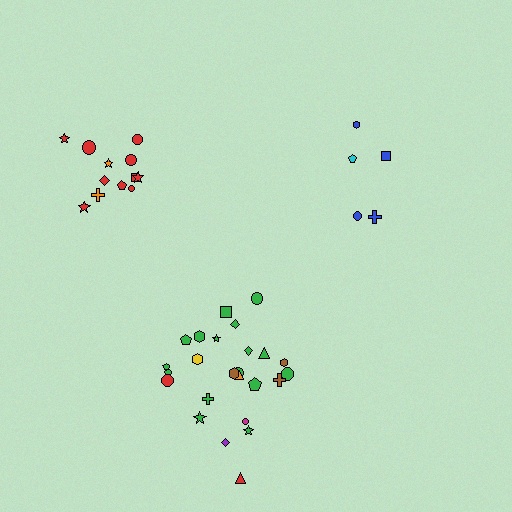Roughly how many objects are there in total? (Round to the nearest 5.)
Roughly 40 objects in total.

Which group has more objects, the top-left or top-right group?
The top-left group.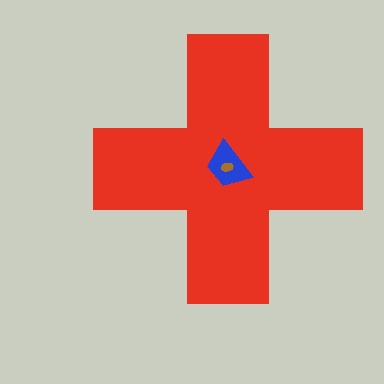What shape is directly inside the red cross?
The blue trapezoid.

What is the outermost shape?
The red cross.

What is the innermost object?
The brown ellipse.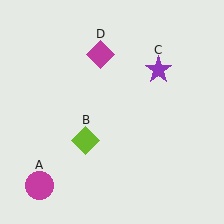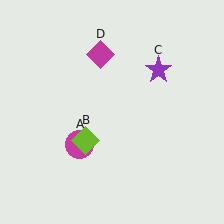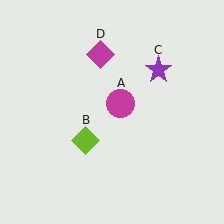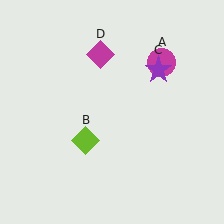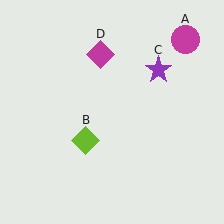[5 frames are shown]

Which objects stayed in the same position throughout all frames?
Lime diamond (object B) and purple star (object C) and magenta diamond (object D) remained stationary.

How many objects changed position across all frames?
1 object changed position: magenta circle (object A).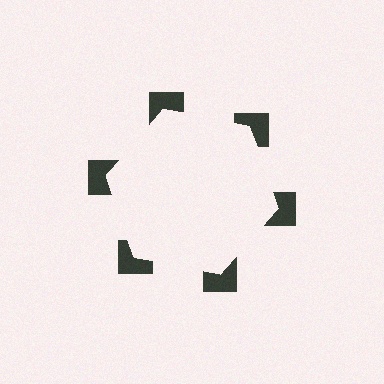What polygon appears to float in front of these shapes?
An illusory hexagon — its edges are inferred from the aligned wedge cuts in the notched squares, not physically drawn.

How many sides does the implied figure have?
6 sides.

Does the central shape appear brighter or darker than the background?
It typically appears slightly brighter than the background, even though no actual brightness change is drawn.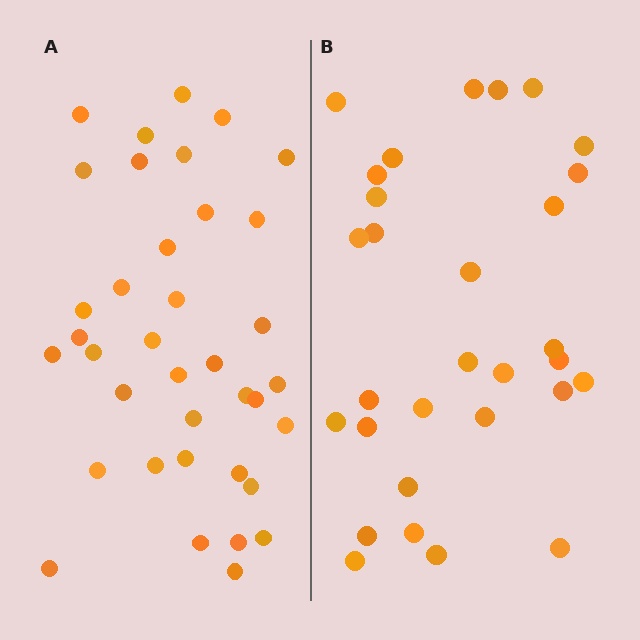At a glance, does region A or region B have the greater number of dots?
Region A (the left region) has more dots.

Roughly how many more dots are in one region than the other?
Region A has roughly 8 or so more dots than region B.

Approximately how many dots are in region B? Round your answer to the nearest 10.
About 30 dots.